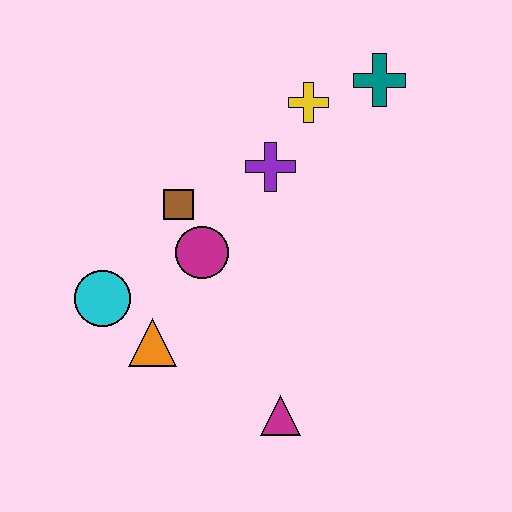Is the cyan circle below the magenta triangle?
No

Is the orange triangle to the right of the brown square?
No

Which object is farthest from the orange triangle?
The teal cross is farthest from the orange triangle.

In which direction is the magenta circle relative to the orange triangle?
The magenta circle is above the orange triangle.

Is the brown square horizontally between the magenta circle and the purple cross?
No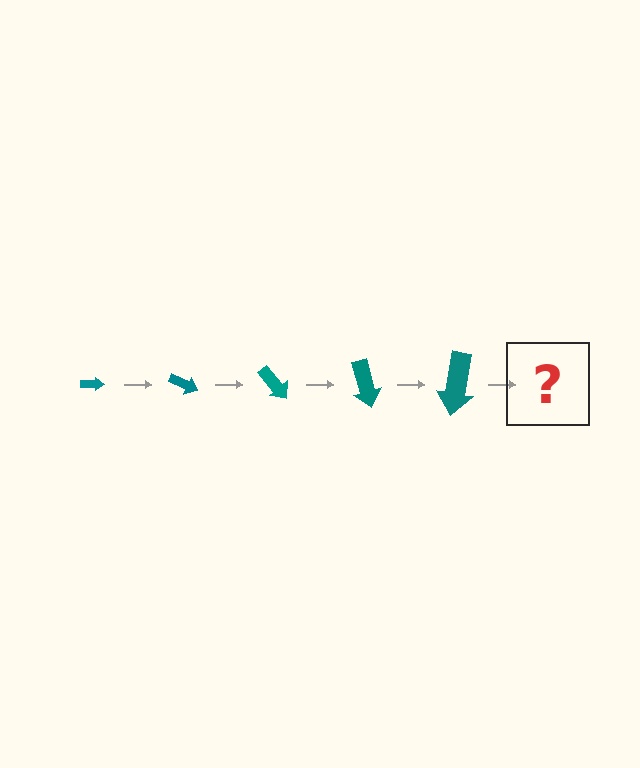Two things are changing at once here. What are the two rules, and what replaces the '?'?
The two rules are that the arrow grows larger each step and it rotates 25 degrees each step. The '?' should be an arrow, larger than the previous one and rotated 125 degrees from the start.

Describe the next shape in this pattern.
It should be an arrow, larger than the previous one and rotated 125 degrees from the start.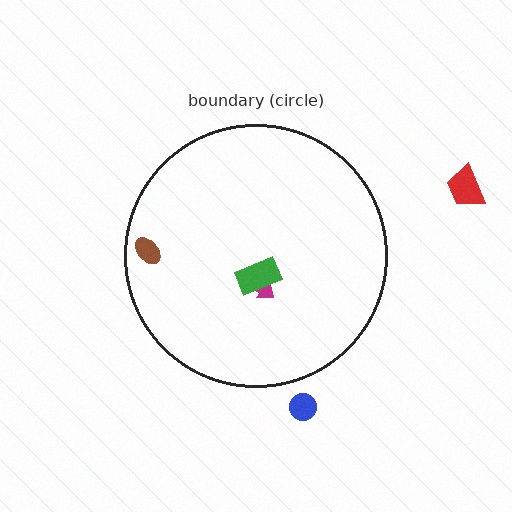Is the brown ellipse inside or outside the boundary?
Inside.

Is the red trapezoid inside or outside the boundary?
Outside.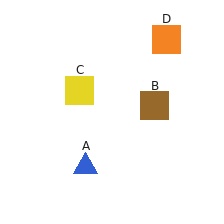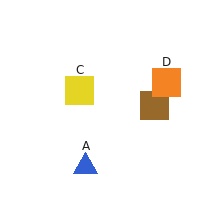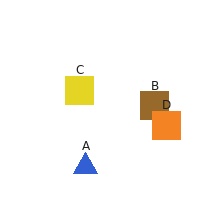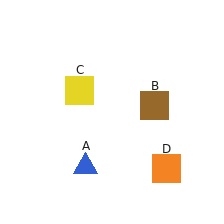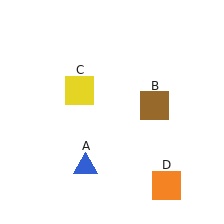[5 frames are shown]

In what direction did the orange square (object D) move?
The orange square (object D) moved down.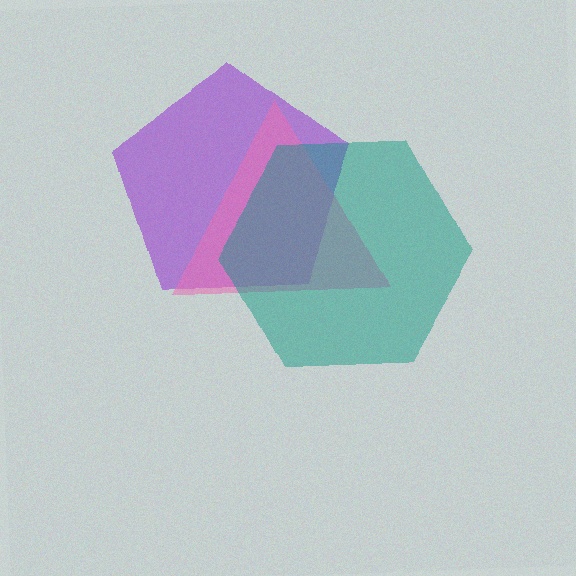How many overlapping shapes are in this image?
There are 3 overlapping shapes in the image.